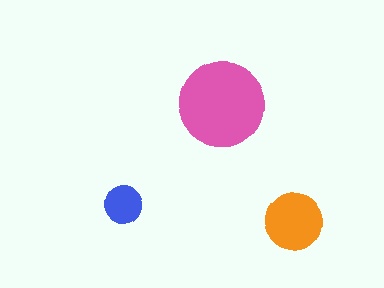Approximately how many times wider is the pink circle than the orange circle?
About 1.5 times wider.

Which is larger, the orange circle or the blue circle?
The orange one.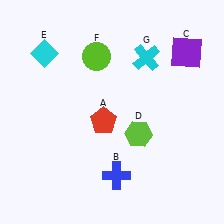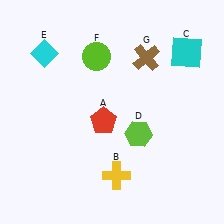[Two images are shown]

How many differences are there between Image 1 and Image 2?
There are 3 differences between the two images.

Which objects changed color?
B changed from blue to yellow. C changed from purple to cyan. G changed from cyan to brown.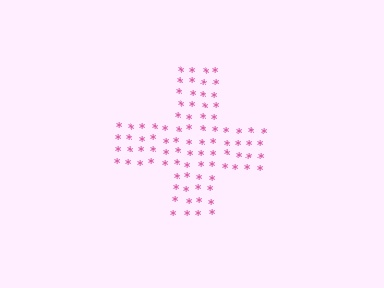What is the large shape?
The large shape is a cross.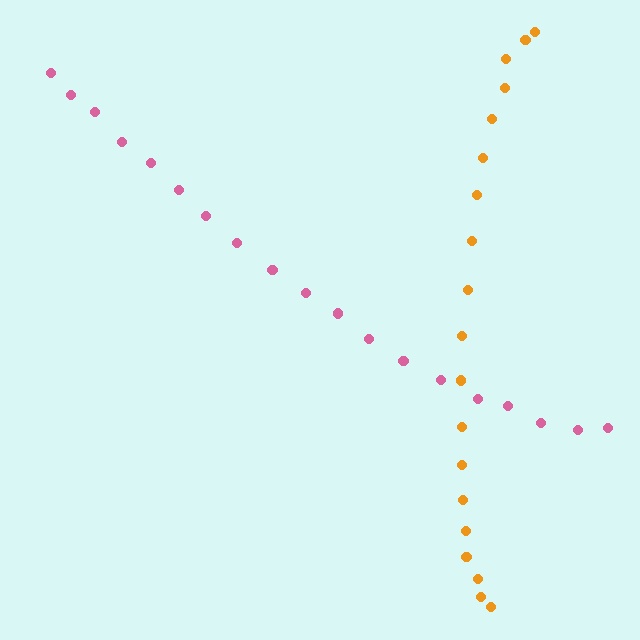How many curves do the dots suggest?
There are 2 distinct paths.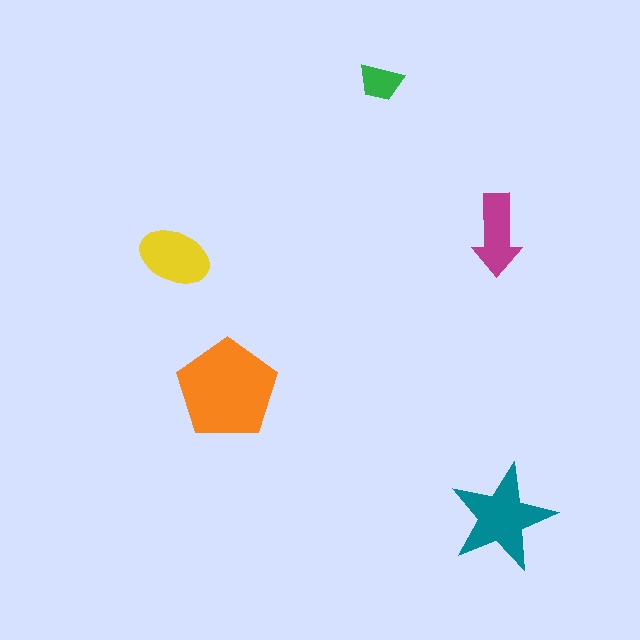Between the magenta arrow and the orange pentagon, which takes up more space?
The orange pentagon.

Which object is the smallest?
The green trapezoid.